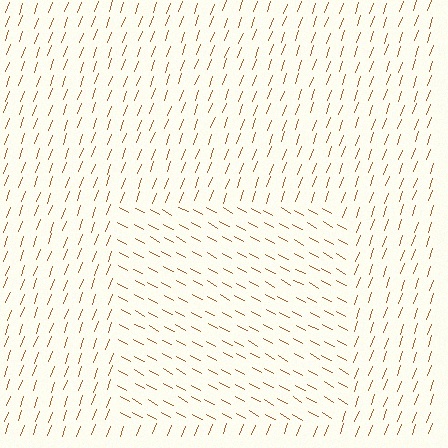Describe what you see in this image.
The image is filled with small brown line segments. A rectangle region in the image has lines oriented differently from the surrounding lines, creating a visible texture boundary.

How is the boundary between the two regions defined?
The boundary is defined purely by a change in line orientation (approximately 81 degrees difference). All lines are the same color and thickness.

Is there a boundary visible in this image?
Yes, there is a texture boundary formed by a change in line orientation.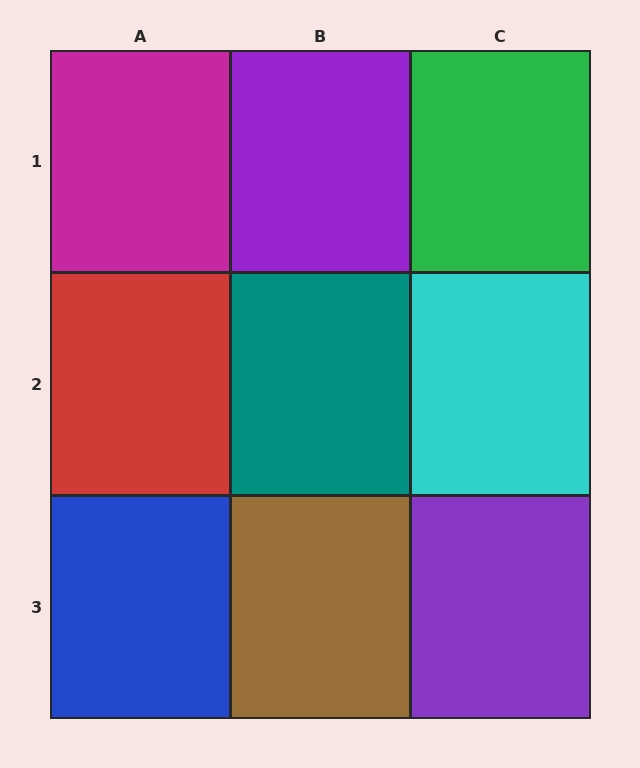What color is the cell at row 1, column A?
Magenta.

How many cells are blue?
1 cell is blue.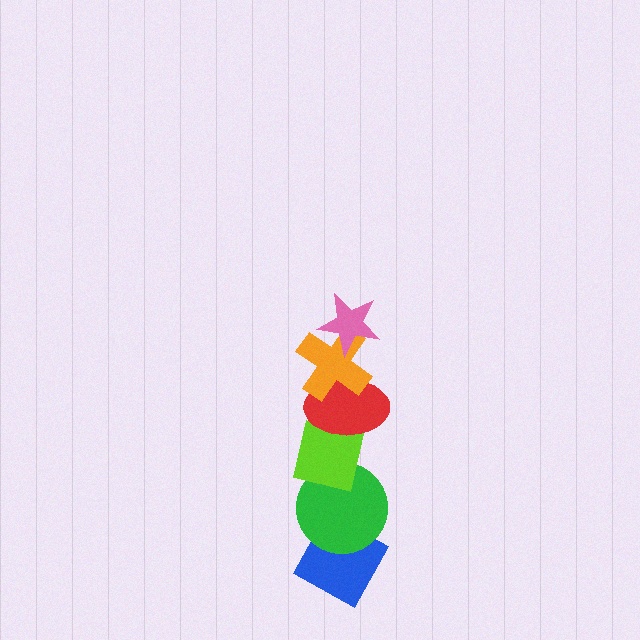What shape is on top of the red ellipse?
The orange cross is on top of the red ellipse.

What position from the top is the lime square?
The lime square is 4th from the top.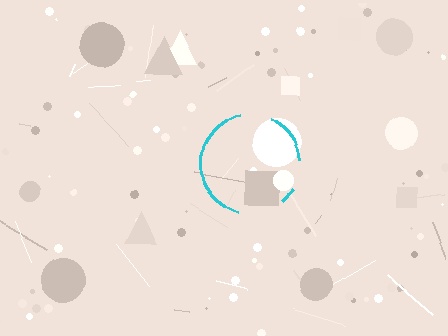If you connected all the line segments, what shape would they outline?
They would outline a circle.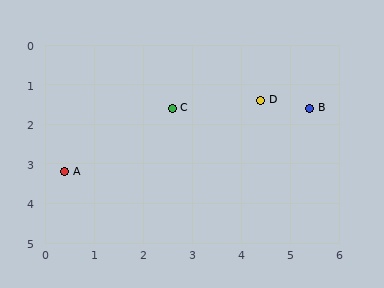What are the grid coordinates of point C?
Point C is at approximately (2.6, 1.6).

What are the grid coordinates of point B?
Point B is at approximately (5.4, 1.6).